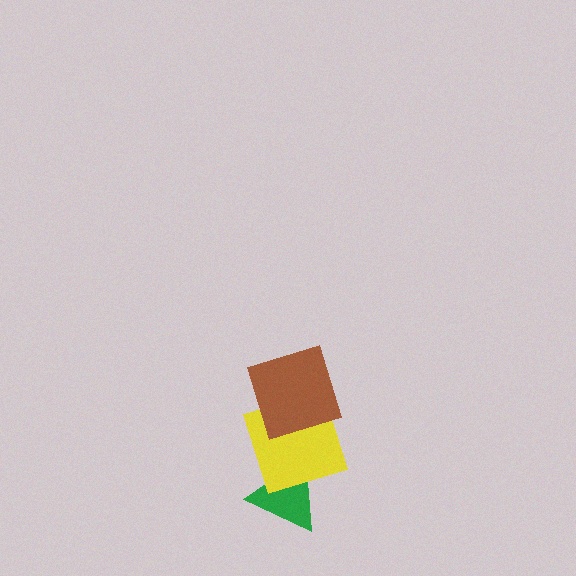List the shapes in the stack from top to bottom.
From top to bottom: the brown square, the yellow square, the green triangle.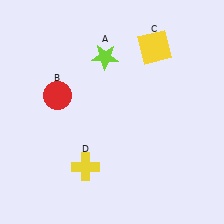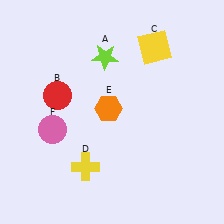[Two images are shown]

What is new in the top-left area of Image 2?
An orange hexagon (E) was added in the top-left area of Image 2.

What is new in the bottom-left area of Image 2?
A pink circle (F) was added in the bottom-left area of Image 2.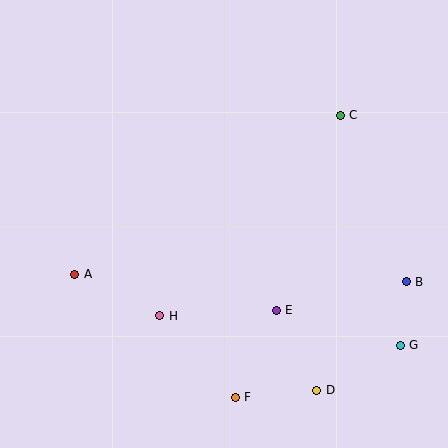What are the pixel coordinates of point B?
Point B is at (406, 282).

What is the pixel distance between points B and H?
The distance between B and H is 249 pixels.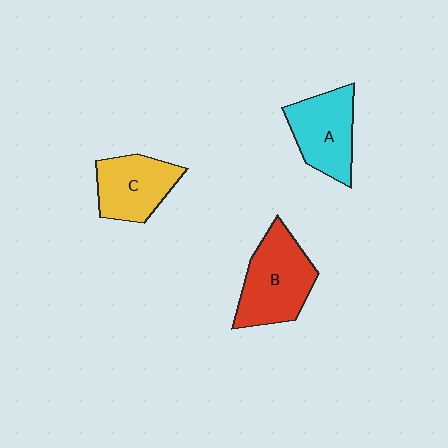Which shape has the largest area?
Shape B (red).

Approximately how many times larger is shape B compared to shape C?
Approximately 1.3 times.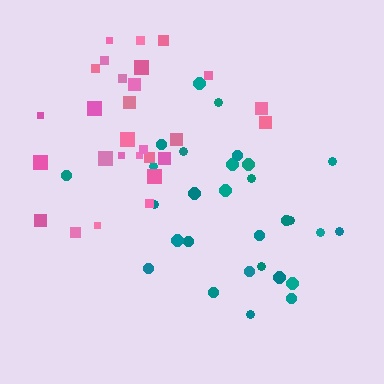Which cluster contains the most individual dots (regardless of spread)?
Teal (29).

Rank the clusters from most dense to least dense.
teal, pink.